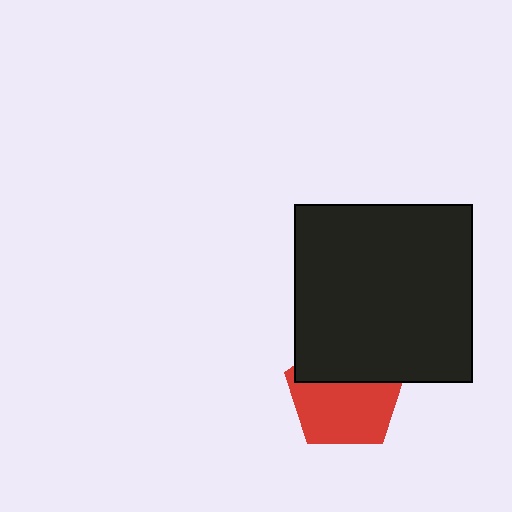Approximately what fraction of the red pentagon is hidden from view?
Roughly 40% of the red pentagon is hidden behind the black square.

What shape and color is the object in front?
The object in front is a black square.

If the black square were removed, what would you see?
You would see the complete red pentagon.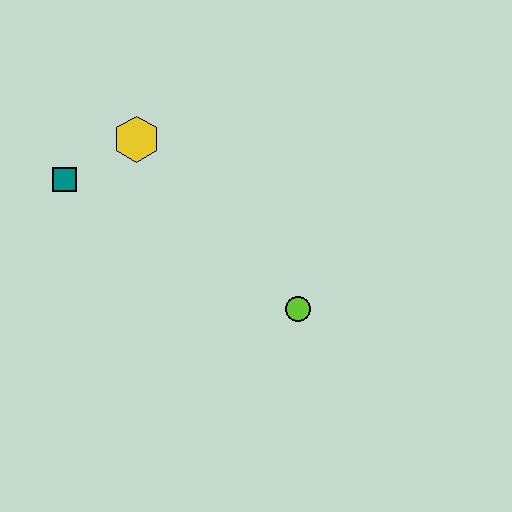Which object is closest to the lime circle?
The yellow hexagon is closest to the lime circle.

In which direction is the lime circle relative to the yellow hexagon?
The lime circle is below the yellow hexagon.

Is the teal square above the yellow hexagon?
No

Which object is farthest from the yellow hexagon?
The lime circle is farthest from the yellow hexagon.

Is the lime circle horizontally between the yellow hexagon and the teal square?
No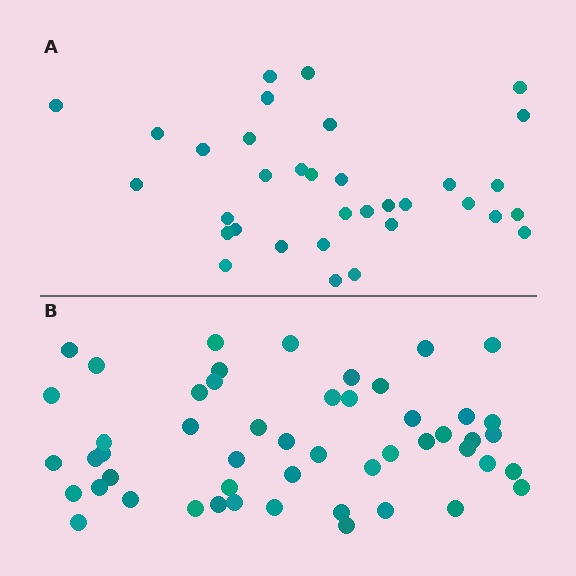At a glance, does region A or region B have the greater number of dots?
Region B (the bottom region) has more dots.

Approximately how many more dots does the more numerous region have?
Region B has approximately 15 more dots than region A.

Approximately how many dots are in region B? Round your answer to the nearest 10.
About 50 dots. (The exact count is 51, which rounds to 50.)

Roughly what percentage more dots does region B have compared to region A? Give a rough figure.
About 50% more.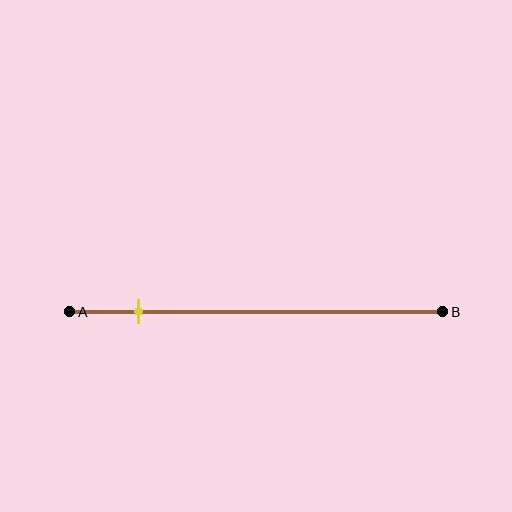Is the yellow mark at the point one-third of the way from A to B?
No, the mark is at about 20% from A, not at the 33% one-third point.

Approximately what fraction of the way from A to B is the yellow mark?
The yellow mark is approximately 20% of the way from A to B.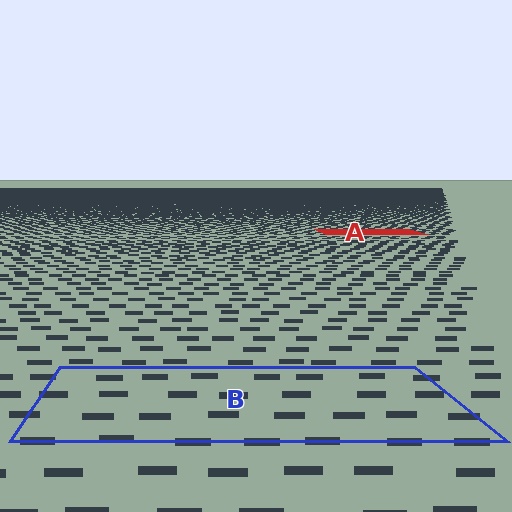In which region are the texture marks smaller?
The texture marks are smaller in region A, because it is farther away.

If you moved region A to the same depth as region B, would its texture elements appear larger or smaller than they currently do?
They would appear larger. At a closer depth, the same texture elements are projected at a bigger on-screen size.